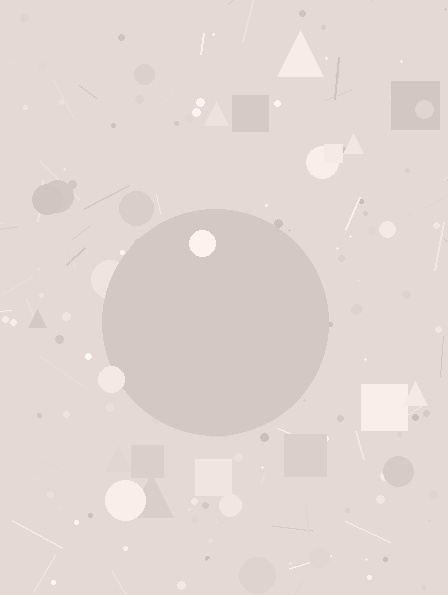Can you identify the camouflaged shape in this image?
The camouflaged shape is a circle.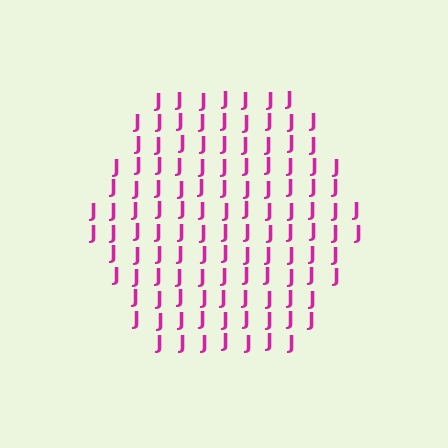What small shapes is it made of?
It is made of small letter J's.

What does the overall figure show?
The overall figure shows a hexagon.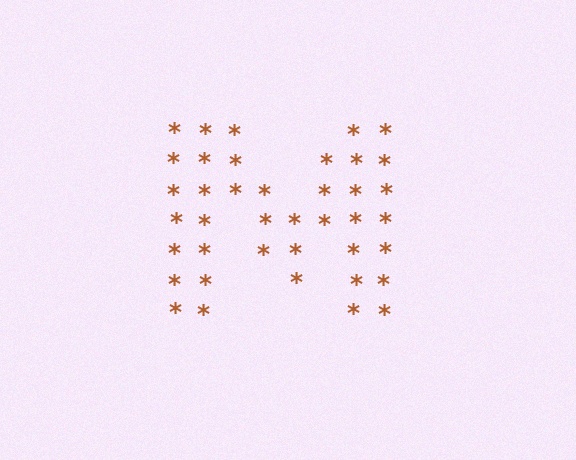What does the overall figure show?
The overall figure shows the letter M.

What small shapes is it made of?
It is made of small asterisks.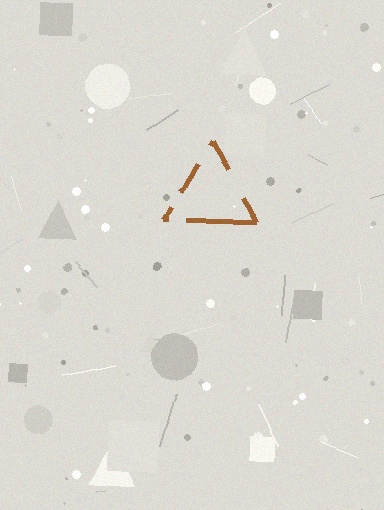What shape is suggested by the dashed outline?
The dashed outline suggests a triangle.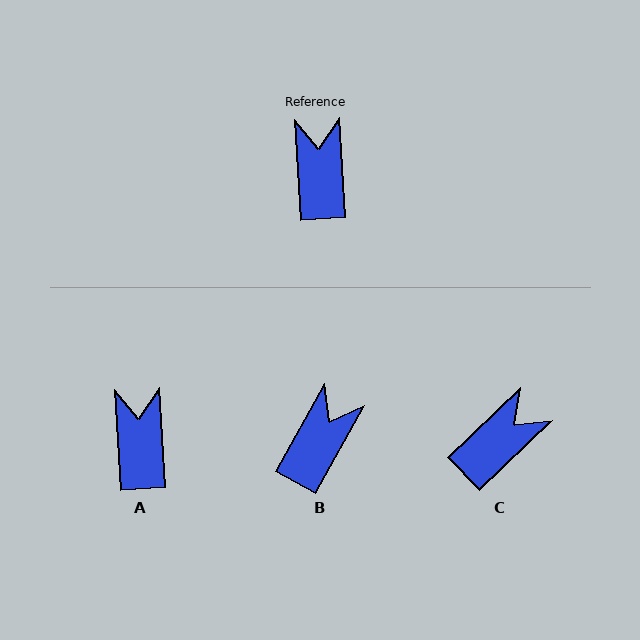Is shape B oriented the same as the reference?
No, it is off by about 33 degrees.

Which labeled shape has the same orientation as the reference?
A.